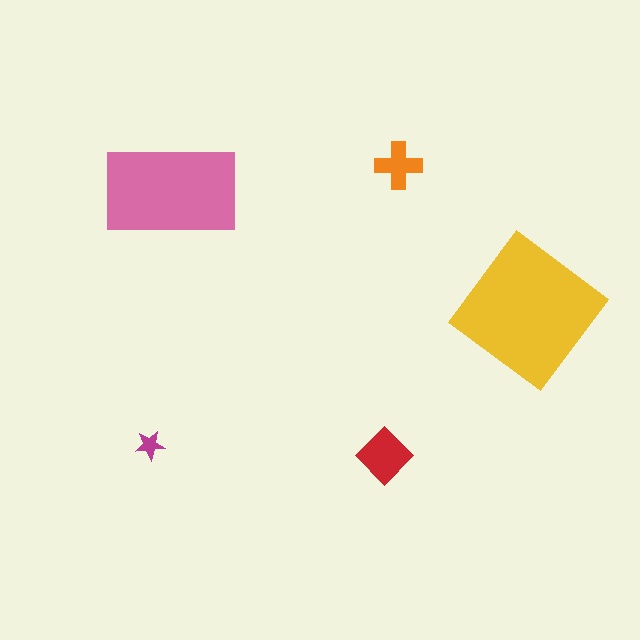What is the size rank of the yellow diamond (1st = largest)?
1st.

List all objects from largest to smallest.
The yellow diamond, the pink rectangle, the red diamond, the orange cross, the magenta star.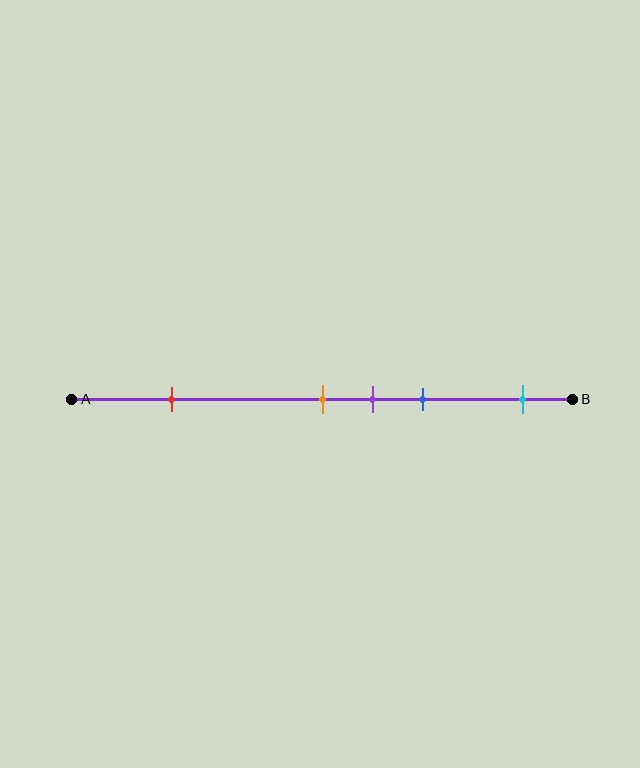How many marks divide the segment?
There are 5 marks dividing the segment.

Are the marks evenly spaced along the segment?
No, the marks are not evenly spaced.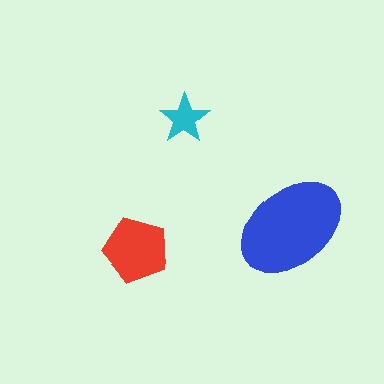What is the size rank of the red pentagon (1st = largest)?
2nd.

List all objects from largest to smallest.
The blue ellipse, the red pentagon, the cyan star.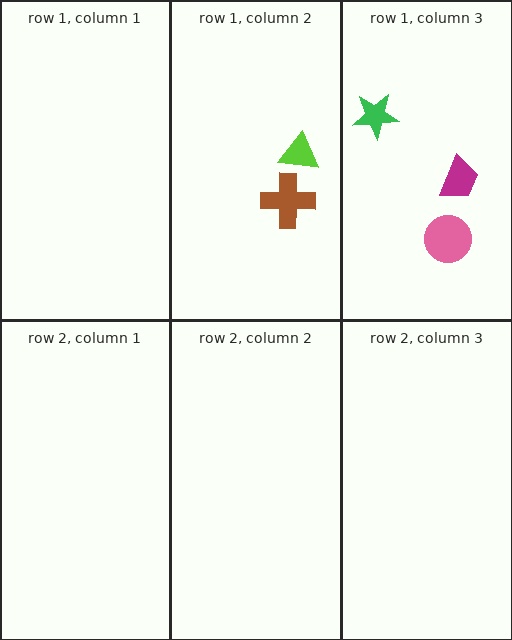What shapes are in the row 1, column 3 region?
The magenta trapezoid, the green star, the pink circle.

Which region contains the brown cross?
The row 1, column 2 region.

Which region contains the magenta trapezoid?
The row 1, column 3 region.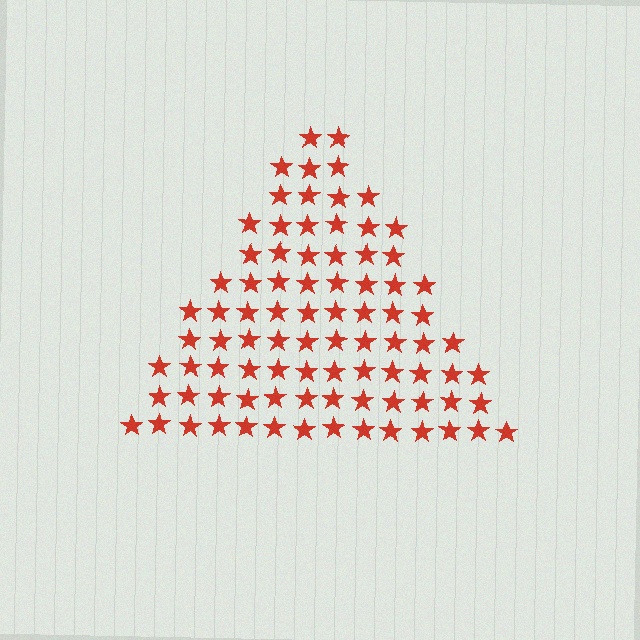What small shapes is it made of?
It is made of small stars.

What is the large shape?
The large shape is a triangle.